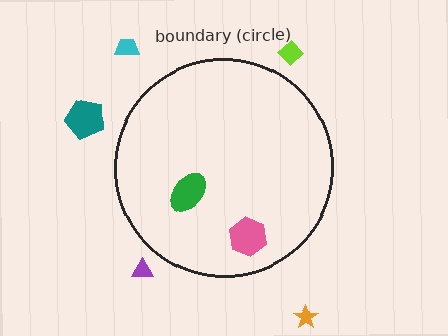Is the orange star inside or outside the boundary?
Outside.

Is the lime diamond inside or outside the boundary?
Outside.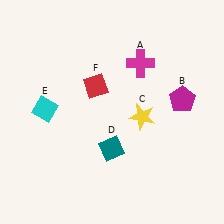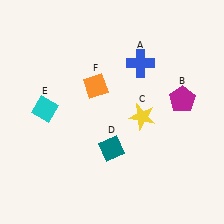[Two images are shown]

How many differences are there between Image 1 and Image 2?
There are 2 differences between the two images.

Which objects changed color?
A changed from magenta to blue. F changed from red to orange.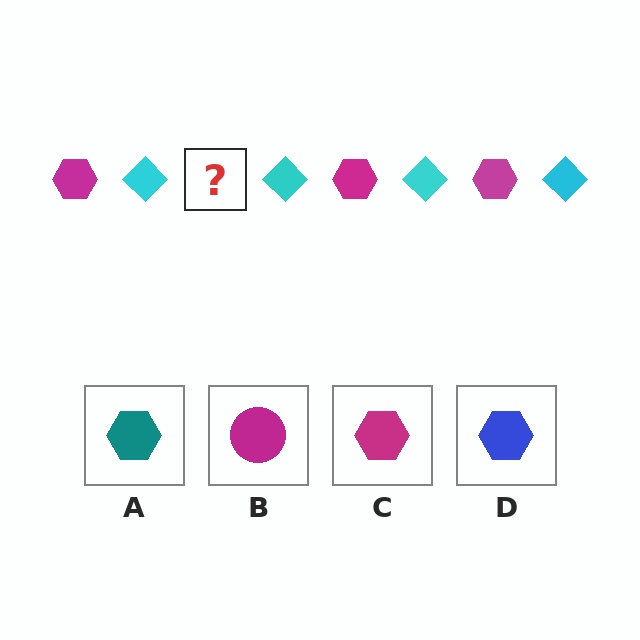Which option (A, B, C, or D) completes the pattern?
C.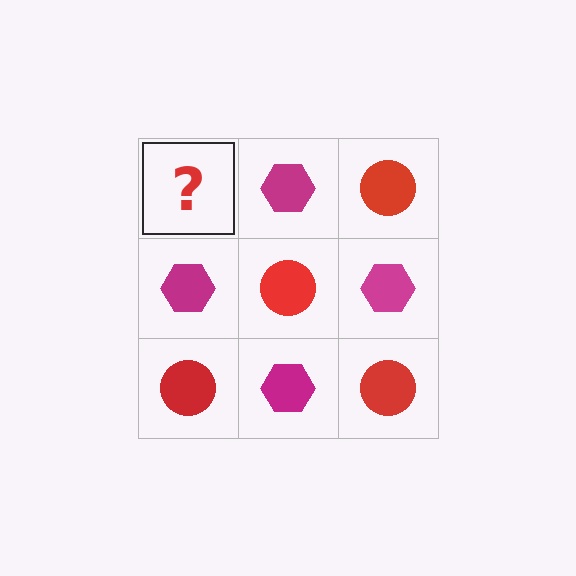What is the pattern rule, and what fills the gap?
The rule is that it alternates red circle and magenta hexagon in a checkerboard pattern. The gap should be filled with a red circle.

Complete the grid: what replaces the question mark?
The question mark should be replaced with a red circle.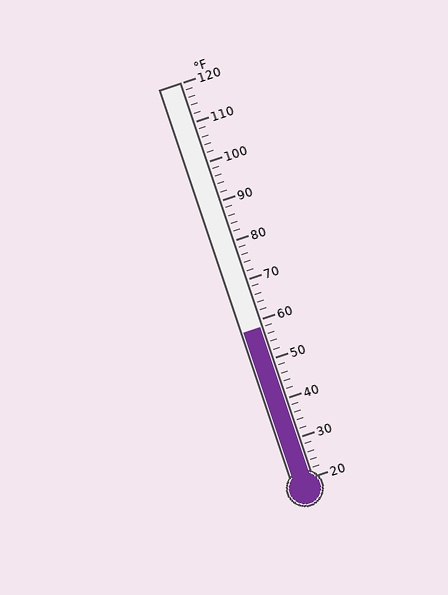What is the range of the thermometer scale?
The thermometer scale ranges from 20°F to 120°F.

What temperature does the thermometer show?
The thermometer shows approximately 58°F.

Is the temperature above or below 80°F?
The temperature is below 80°F.